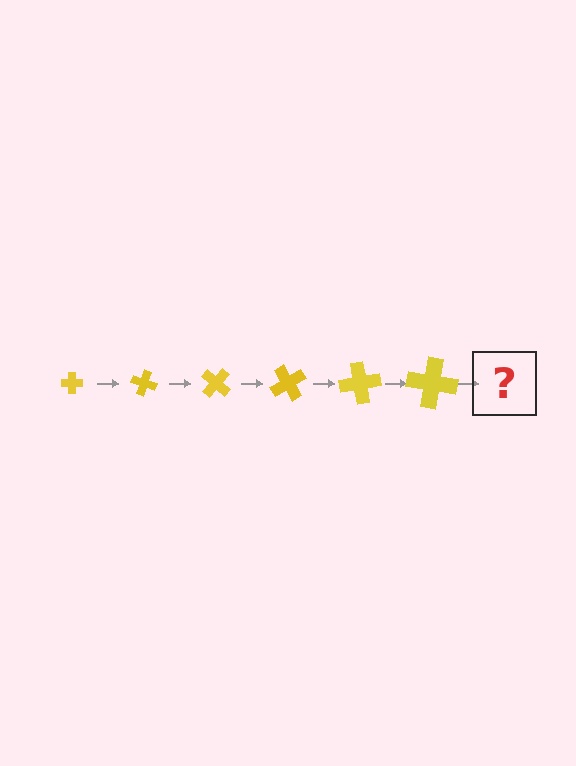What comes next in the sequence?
The next element should be a cross, larger than the previous one and rotated 120 degrees from the start.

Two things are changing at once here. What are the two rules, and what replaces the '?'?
The two rules are that the cross grows larger each step and it rotates 20 degrees each step. The '?' should be a cross, larger than the previous one and rotated 120 degrees from the start.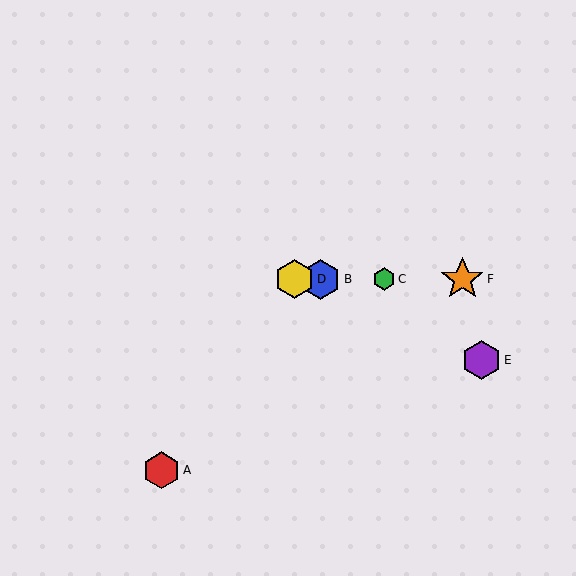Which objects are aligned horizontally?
Objects B, C, D, F are aligned horizontally.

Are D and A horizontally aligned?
No, D is at y≈279 and A is at y≈470.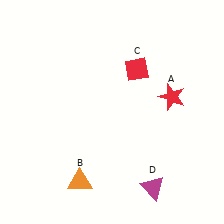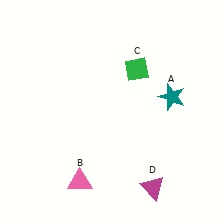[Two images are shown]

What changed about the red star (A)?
In Image 1, A is red. In Image 2, it changed to teal.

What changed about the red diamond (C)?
In Image 1, C is red. In Image 2, it changed to green.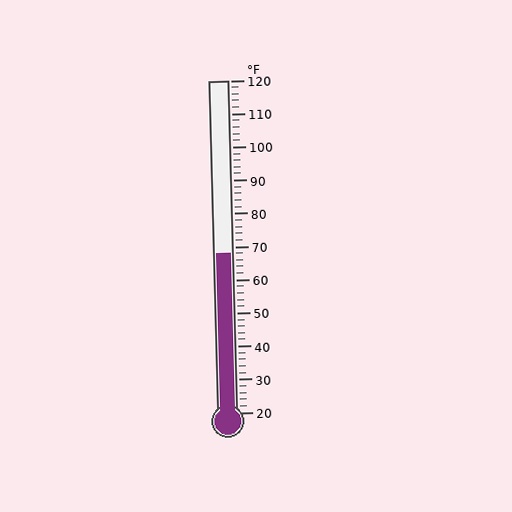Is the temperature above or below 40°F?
The temperature is above 40°F.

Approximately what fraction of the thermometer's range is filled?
The thermometer is filled to approximately 50% of its range.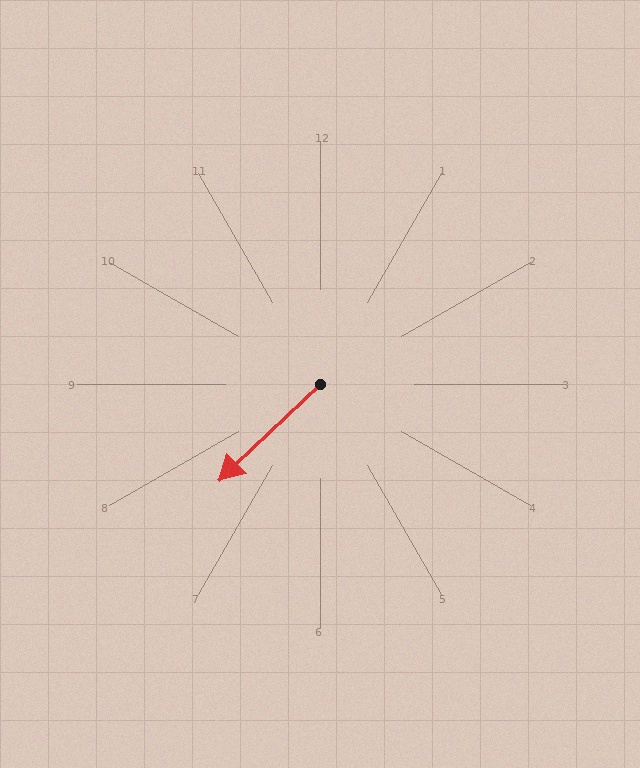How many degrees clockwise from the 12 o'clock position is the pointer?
Approximately 226 degrees.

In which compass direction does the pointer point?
Southwest.